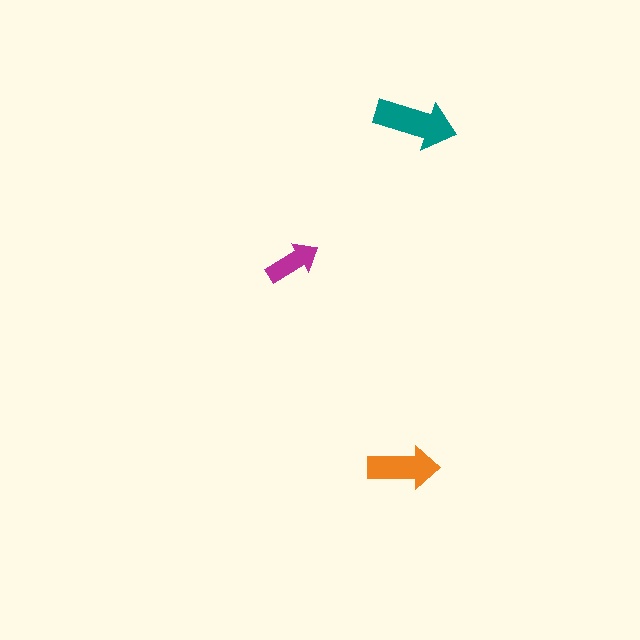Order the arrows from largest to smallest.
the teal one, the orange one, the magenta one.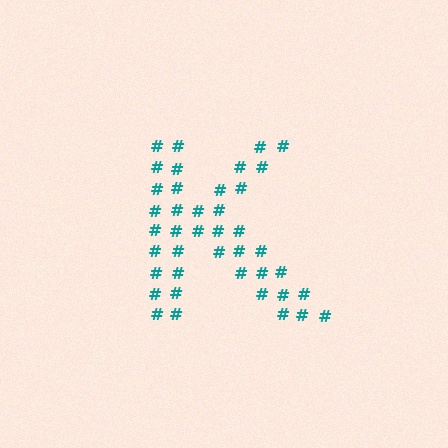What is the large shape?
The large shape is the letter K.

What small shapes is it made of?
It is made of small hash symbols.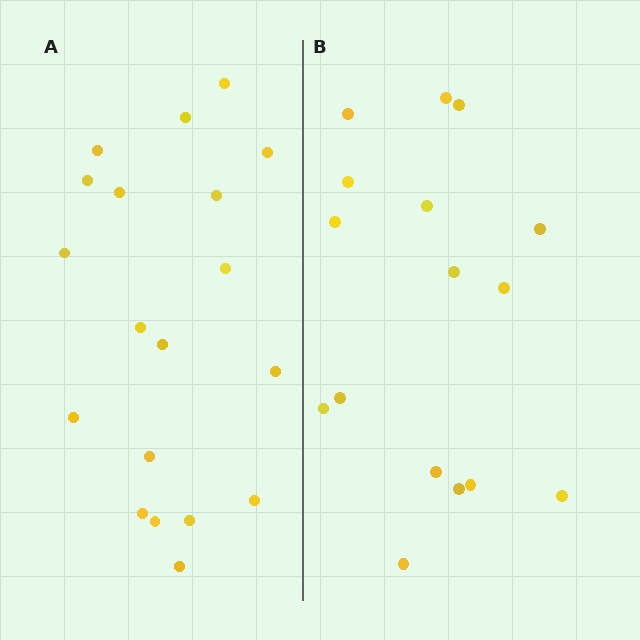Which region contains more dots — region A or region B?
Region A (the left region) has more dots.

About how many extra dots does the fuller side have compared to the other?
Region A has just a few more — roughly 2 or 3 more dots than region B.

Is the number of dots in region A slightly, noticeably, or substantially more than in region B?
Region A has only slightly more — the two regions are fairly close. The ratio is roughly 1.2 to 1.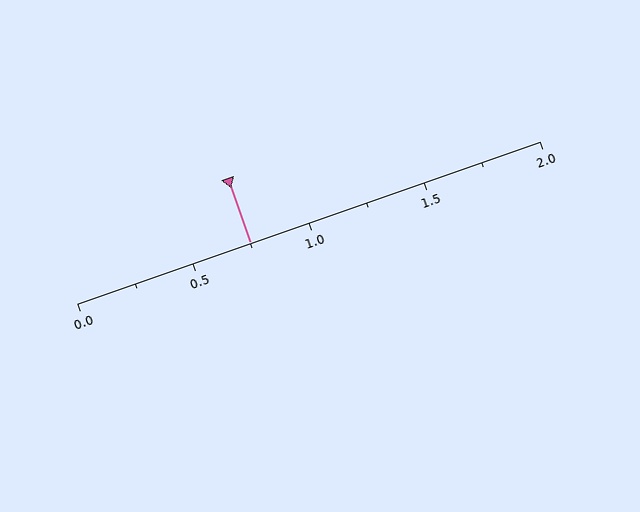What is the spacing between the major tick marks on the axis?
The major ticks are spaced 0.5 apart.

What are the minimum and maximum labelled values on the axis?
The axis runs from 0.0 to 2.0.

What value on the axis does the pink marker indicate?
The marker indicates approximately 0.75.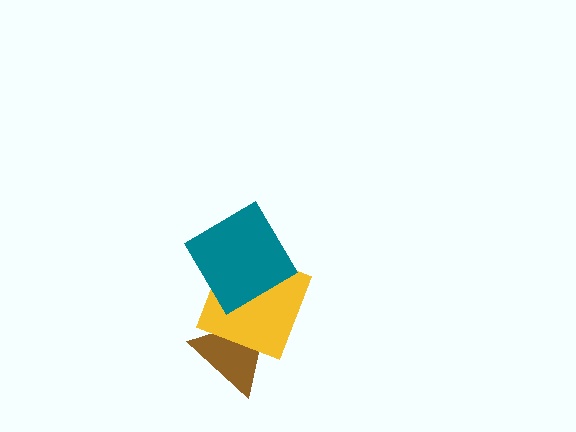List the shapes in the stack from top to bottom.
From top to bottom: the teal diamond, the yellow square, the brown triangle.